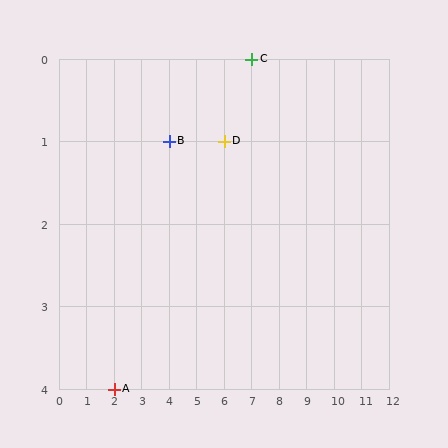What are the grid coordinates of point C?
Point C is at grid coordinates (7, 0).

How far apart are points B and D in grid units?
Points B and D are 2 columns apart.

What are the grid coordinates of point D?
Point D is at grid coordinates (6, 1).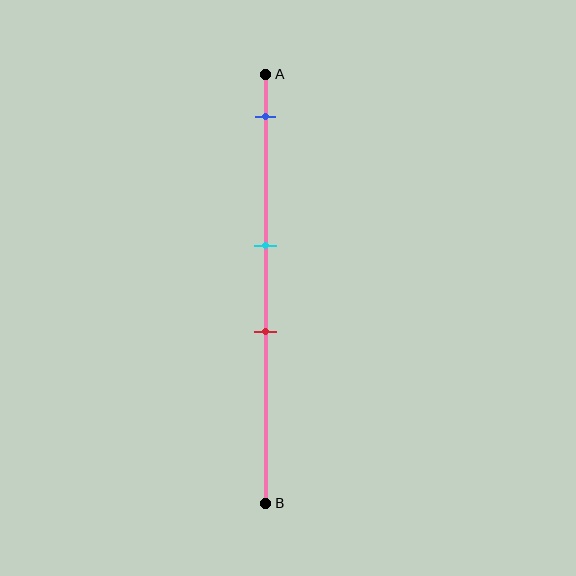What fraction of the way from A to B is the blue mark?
The blue mark is approximately 10% (0.1) of the way from A to B.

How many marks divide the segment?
There are 3 marks dividing the segment.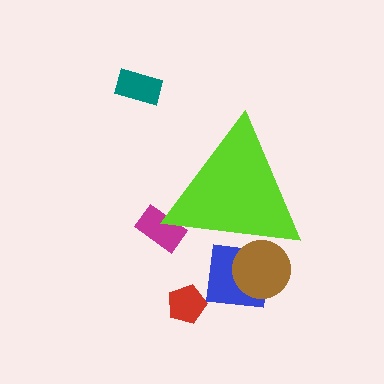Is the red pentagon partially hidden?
No, the red pentagon is fully visible.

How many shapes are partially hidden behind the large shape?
3 shapes are partially hidden.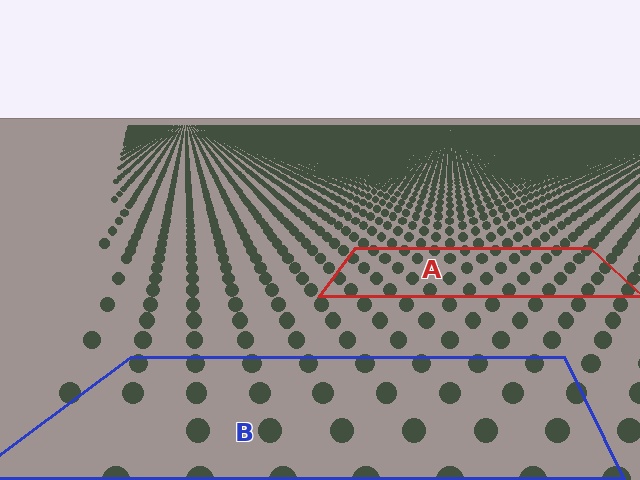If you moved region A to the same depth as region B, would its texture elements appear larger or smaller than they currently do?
They would appear larger. At a closer depth, the same texture elements are projected at a bigger on-screen size.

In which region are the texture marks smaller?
The texture marks are smaller in region A, because it is farther away.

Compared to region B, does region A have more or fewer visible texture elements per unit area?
Region A has more texture elements per unit area — they are packed more densely because it is farther away.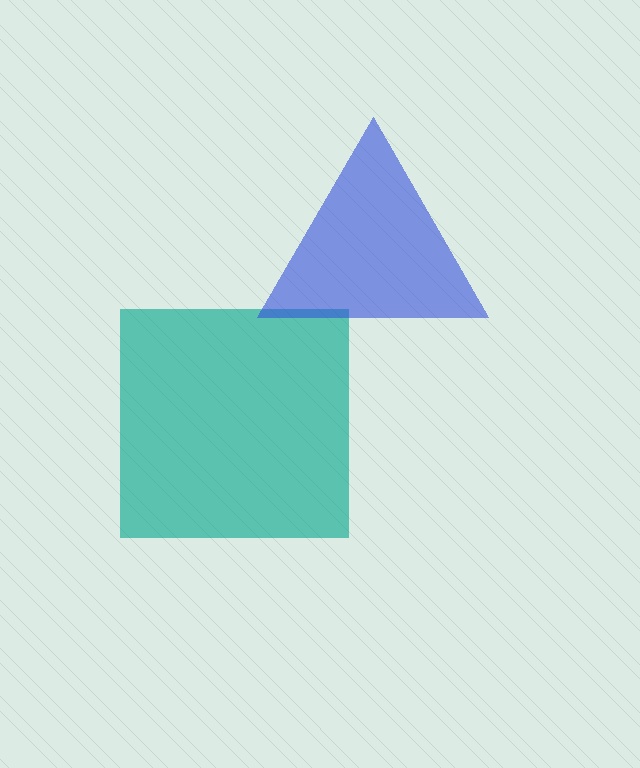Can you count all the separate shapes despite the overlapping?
Yes, there are 2 separate shapes.